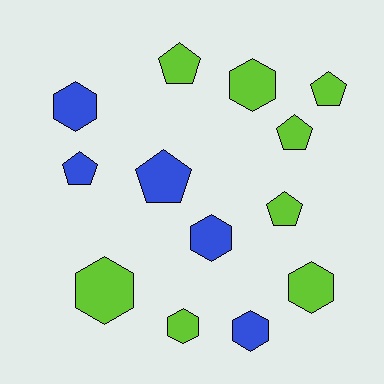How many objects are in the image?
There are 13 objects.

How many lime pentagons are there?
There are 4 lime pentagons.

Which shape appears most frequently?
Hexagon, with 7 objects.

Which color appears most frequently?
Lime, with 8 objects.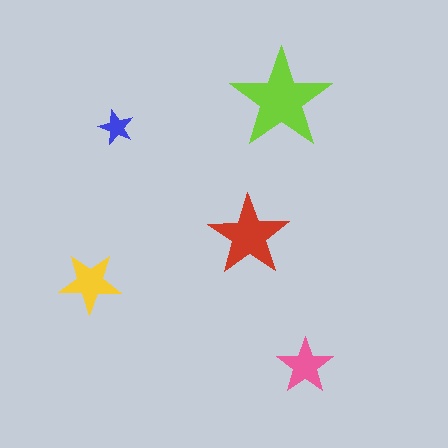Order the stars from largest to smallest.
the lime one, the red one, the yellow one, the pink one, the blue one.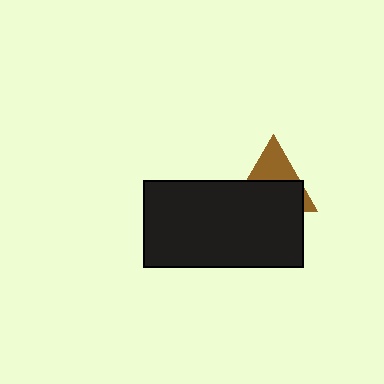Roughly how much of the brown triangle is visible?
A small part of it is visible (roughly 40%).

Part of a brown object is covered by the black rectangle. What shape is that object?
It is a triangle.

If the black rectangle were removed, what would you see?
You would see the complete brown triangle.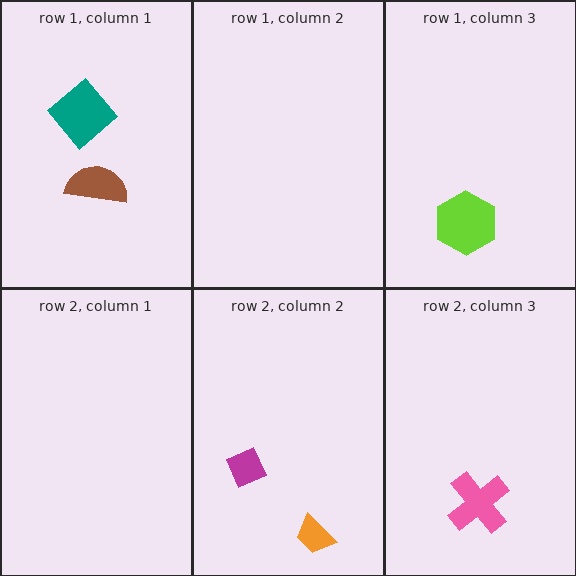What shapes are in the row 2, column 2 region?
The magenta diamond, the orange trapezoid.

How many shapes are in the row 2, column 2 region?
2.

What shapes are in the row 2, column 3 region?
The pink cross.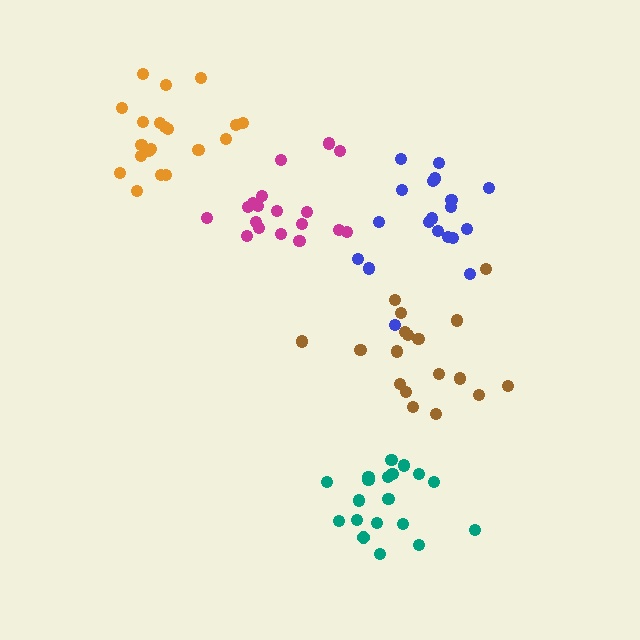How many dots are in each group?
Group 1: 18 dots, Group 2: 18 dots, Group 3: 19 dots, Group 4: 19 dots, Group 5: 20 dots (94 total).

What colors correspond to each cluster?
The clusters are colored: magenta, brown, teal, blue, orange.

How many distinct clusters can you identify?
There are 5 distinct clusters.